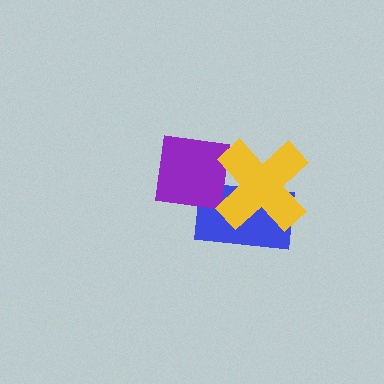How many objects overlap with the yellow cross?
2 objects overlap with the yellow cross.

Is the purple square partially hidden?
Yes, it is partially covered by another shape.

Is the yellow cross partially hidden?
No, no other shape covers it.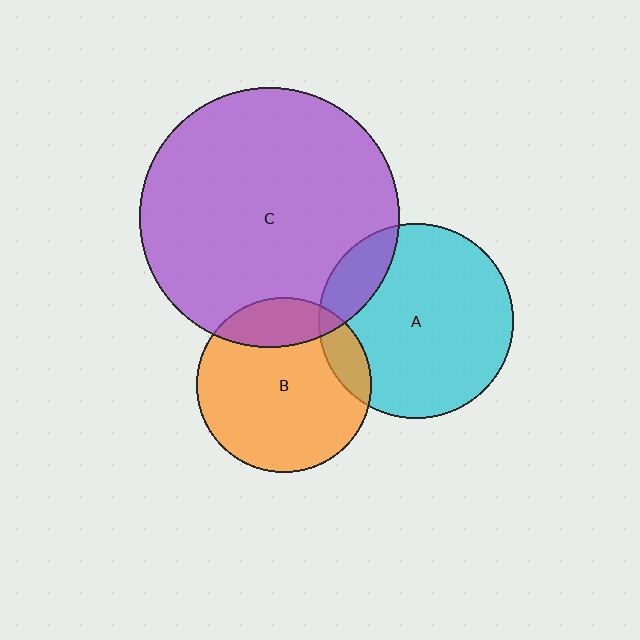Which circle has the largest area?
Circle C (purple).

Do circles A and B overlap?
Yes.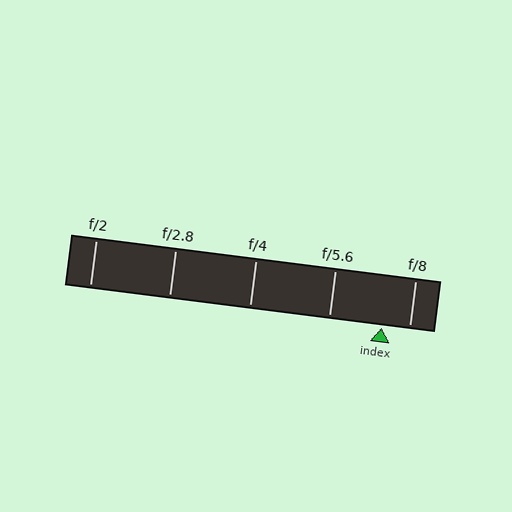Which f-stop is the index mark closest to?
The index mark is closest to f/8.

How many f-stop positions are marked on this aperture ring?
There are 5 f-stop positions marked.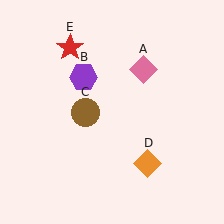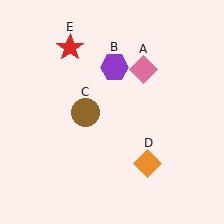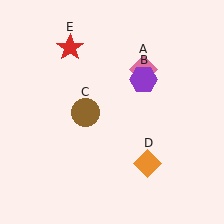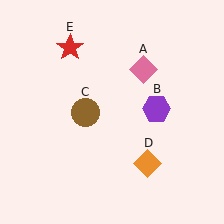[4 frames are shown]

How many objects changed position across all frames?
1 object changed position: purple hexagon (object B).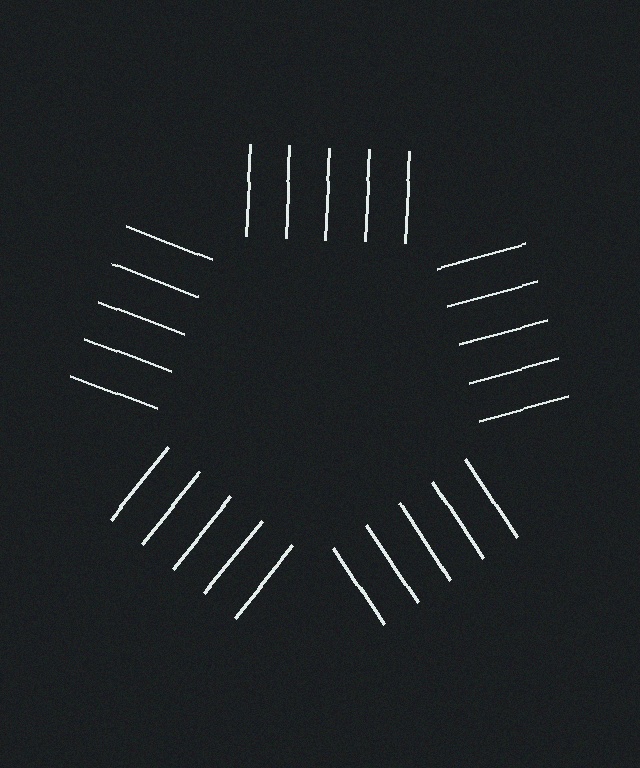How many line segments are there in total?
25 — 5 along each of the 5 edges.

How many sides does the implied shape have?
5 sides — the line-ends trace a pentagon.